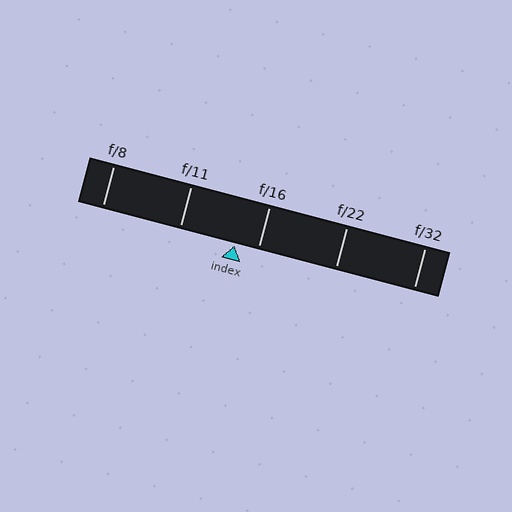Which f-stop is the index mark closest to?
The index mark is closest to f/16.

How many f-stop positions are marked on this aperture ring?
There are 5 f-stop positions marked.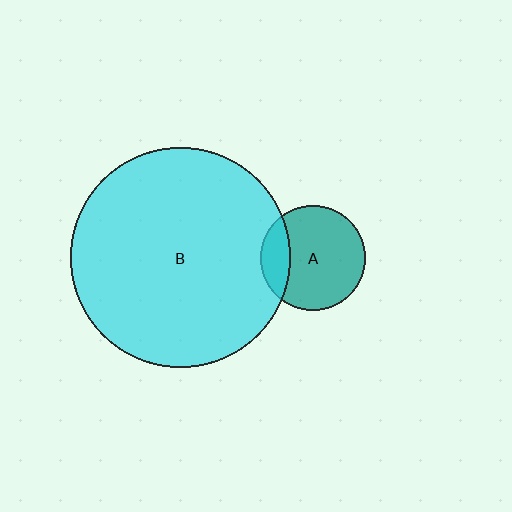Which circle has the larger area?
Circle B (cyan).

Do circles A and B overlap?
Yes.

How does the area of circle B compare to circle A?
Approximately 4.4 times.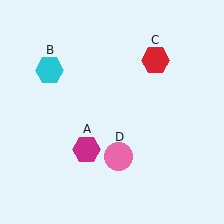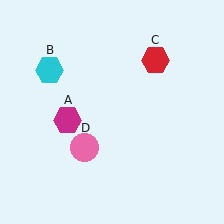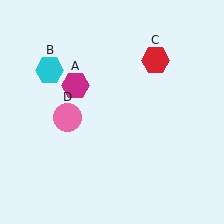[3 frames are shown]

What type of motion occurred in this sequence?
The magenta hexagon (object A), pink circle (object D) rotated clockwise around the center of the scene.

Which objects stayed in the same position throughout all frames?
Cyan hexagon (object B) and red hexagon (object C) remained stationary.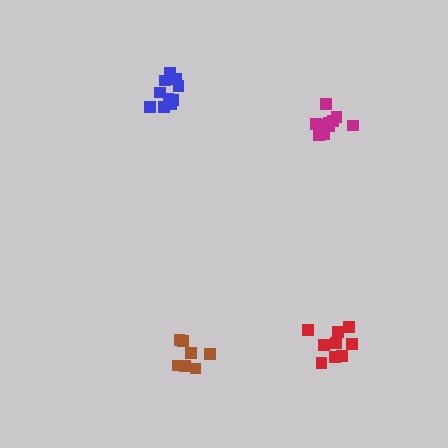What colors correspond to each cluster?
The clusters are colored: blue, brown, red, magenta.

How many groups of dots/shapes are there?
There are 4 groups.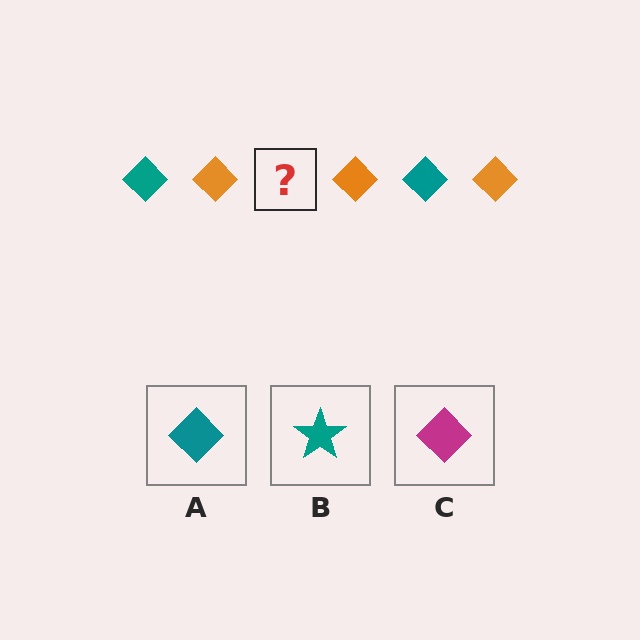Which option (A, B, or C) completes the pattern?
A.